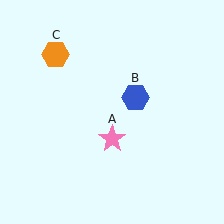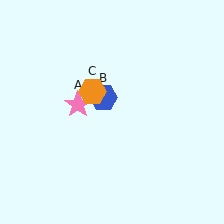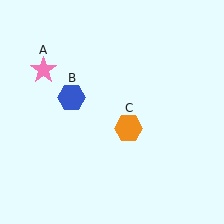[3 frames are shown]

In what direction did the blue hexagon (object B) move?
The blue hexagon (object B) moved left.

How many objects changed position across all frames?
3 objects changed position: pink star (object A), blue hexagon (object B), orange hexagon (object C).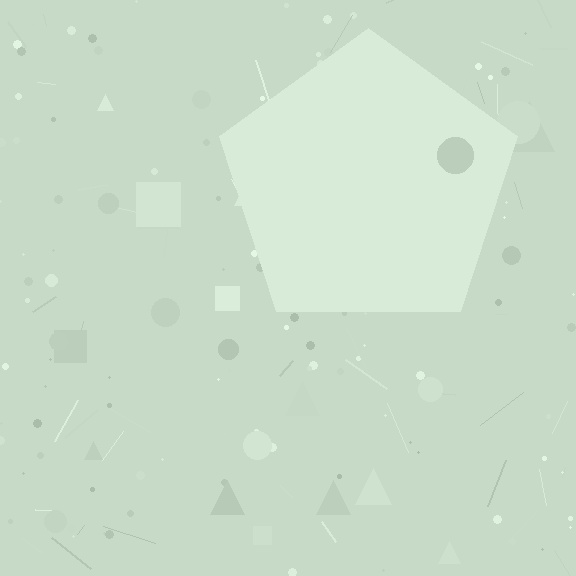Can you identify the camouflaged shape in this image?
The camouflaged shape is a pentagon.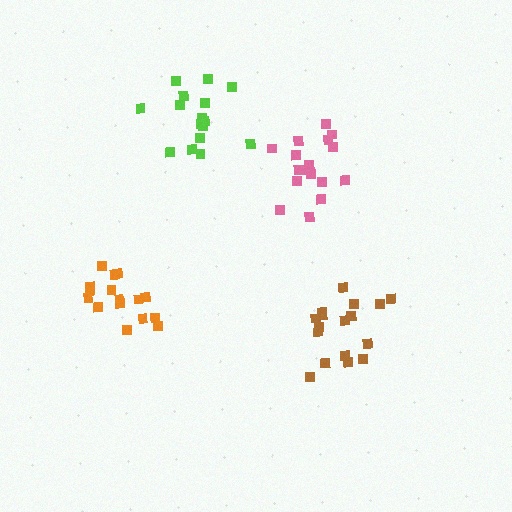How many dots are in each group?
Group 1: 16 dots, Group 2: 17 dots, Group 3: 16 dots, Group 4: 17 dots (66 total).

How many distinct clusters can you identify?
There are 4 distinct clusters.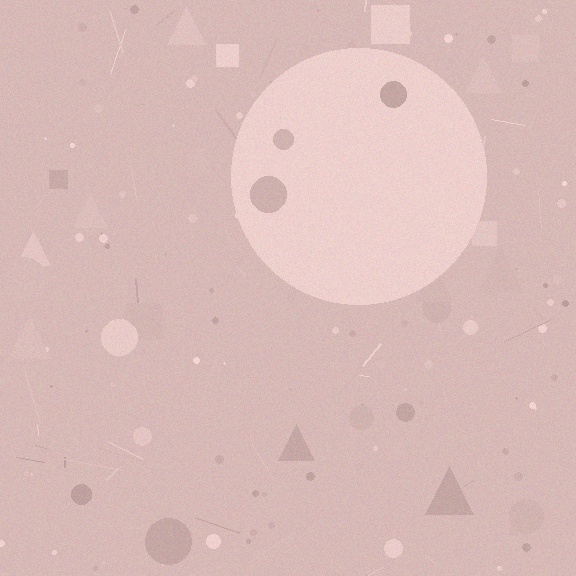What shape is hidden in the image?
A circle is hidden in the image.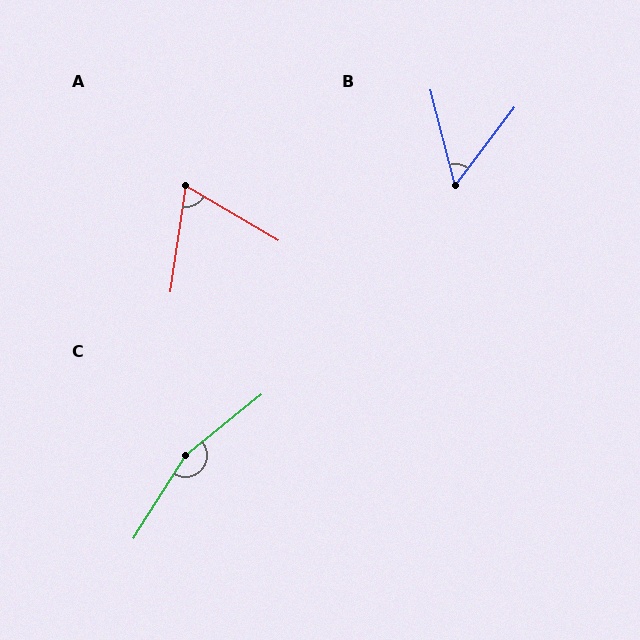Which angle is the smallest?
B, at approximately 51 degrees.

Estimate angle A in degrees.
Approximately 68 degrees.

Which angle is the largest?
C, at approximately 161 degrees.